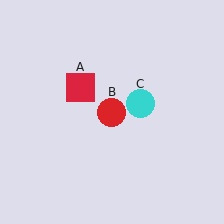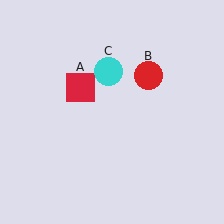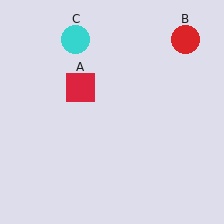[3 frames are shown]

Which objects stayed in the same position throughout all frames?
Red square (object A) remained stationary.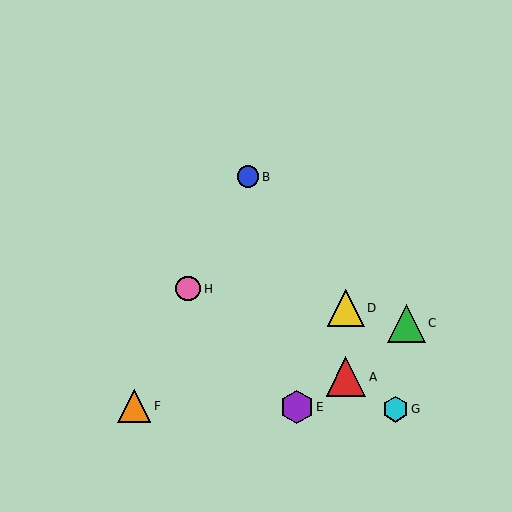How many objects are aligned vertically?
2 objects (A, D) are aligned vertically.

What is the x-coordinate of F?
Object F is at x≈134.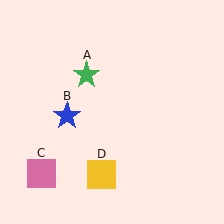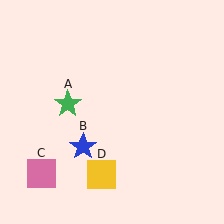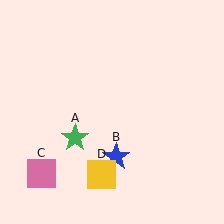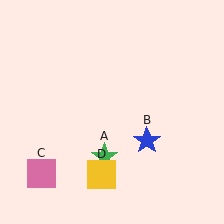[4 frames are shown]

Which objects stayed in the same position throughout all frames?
Pink square (object C) and yellow square (object D) remained stationary.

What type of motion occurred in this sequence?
The green star (object A), blue star (object B) rotated counterclockwise around the center of the scene.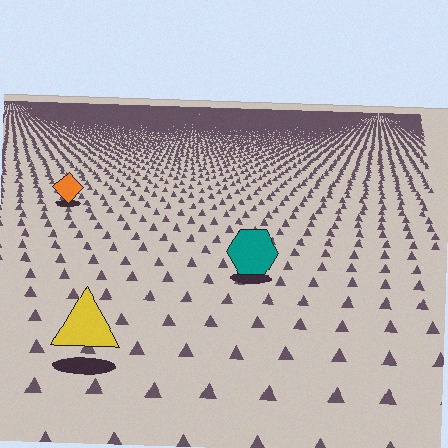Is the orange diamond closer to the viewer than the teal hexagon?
No. The teal hexagon is closer — you can tell from the texture gradient: the ground texture is coarser near it.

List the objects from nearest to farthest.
From nearest to farthest: the yellow triangle, the teal hexagon, the orange diamond.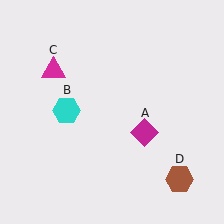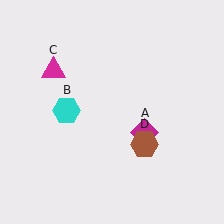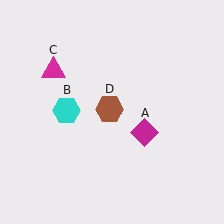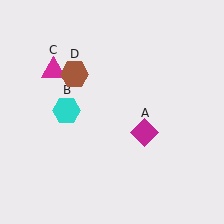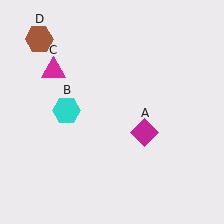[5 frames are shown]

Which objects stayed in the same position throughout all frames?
Magenta diamond (object A) and cyan hexagon (object B) and magenta triangle (object C) remained stationary.